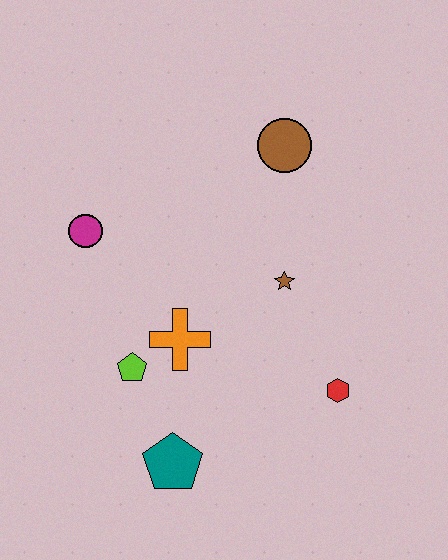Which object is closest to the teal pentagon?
The lime pentagon is closest to the teal pentagon.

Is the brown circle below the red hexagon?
No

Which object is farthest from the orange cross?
The brown circle is farthest from the orange cross.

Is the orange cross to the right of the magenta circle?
Yes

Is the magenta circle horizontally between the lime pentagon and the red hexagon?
No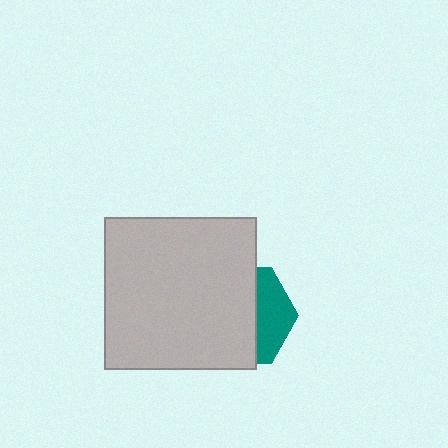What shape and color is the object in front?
The object in front is a light gray square.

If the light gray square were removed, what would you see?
You would see the complete teal hexagon.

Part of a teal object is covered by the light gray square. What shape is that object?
It is a hexagon.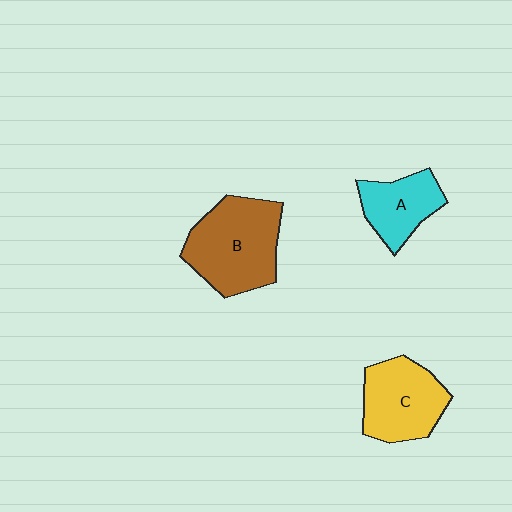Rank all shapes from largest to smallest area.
From largest to smallest: B (brown), C (yellow), A (cyan).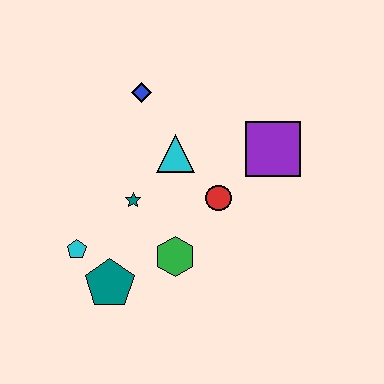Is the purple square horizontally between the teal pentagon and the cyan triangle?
No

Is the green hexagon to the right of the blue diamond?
Yes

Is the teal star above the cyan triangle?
No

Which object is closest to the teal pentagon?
The cyan pentagon is closest to the teal pentagon.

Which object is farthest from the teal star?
The purple square is farthest from the teal star.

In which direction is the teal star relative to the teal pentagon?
The teal star is above the teal pentagon.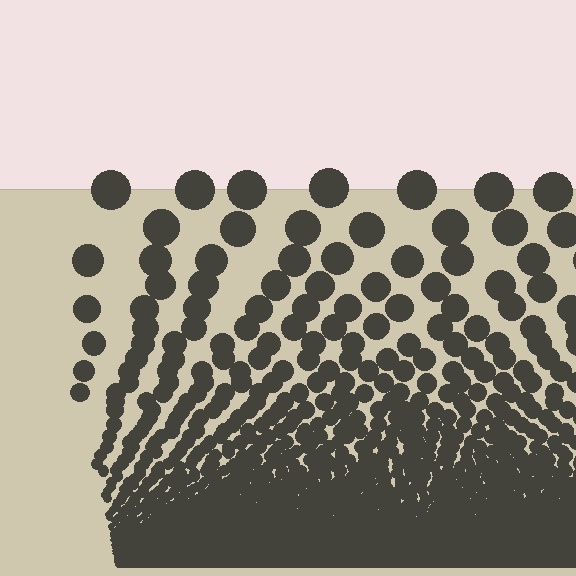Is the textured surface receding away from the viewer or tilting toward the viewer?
The surface appears to tilt toward the viewer. Texture elements get larger and sparser toward the top.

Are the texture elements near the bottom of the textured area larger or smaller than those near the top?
Smaller. The gradient is inverted — elements near the bottom are smaller and denser.